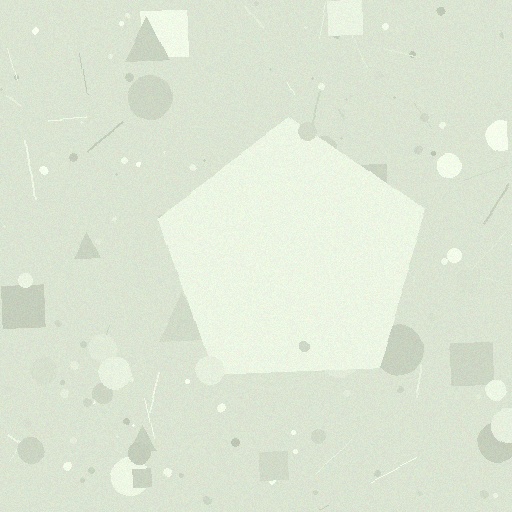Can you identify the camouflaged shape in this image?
The camouflaged shape is a pentagon.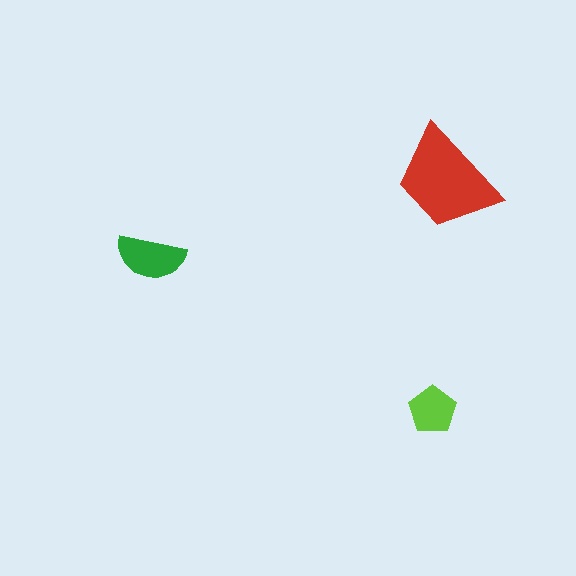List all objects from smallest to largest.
The lime pentagon, the green semicircle, the red trapezoid.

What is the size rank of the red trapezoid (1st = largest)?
1st.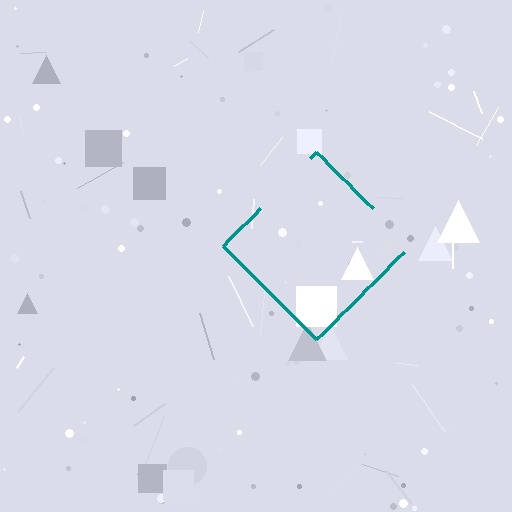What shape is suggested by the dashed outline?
The dashed outline suggests a diamond.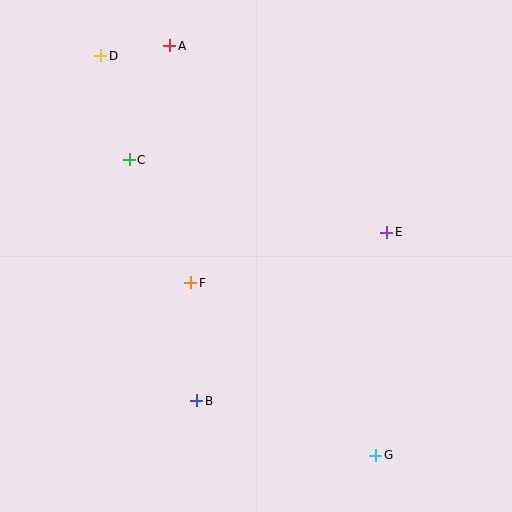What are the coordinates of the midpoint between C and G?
The midpoint between C and G is at (252, 308).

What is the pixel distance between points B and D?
The distance between B and D is 358 pixels.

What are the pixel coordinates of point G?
Point G is at (376, 455).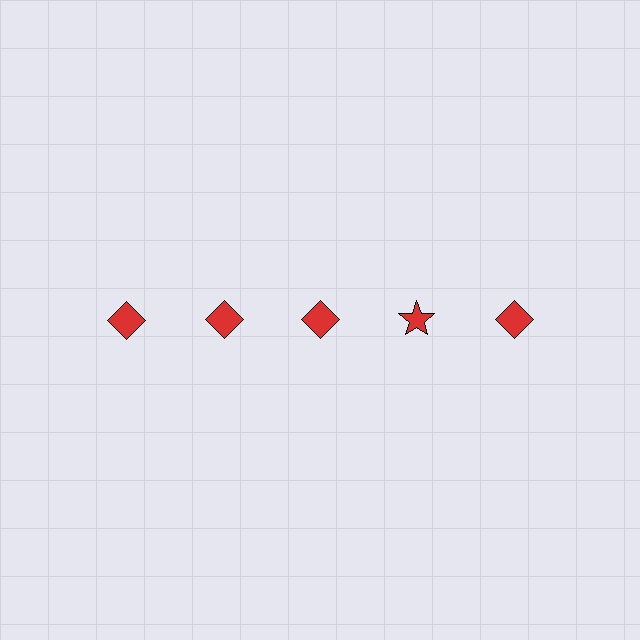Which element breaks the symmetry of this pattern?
The red star in the top row, second from right column breaks the symmetry. All other shapes are red diamonds.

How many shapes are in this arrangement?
There are 5 shapes arranged in a grid pattern.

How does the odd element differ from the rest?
It has a different shape: star instead of diamond.